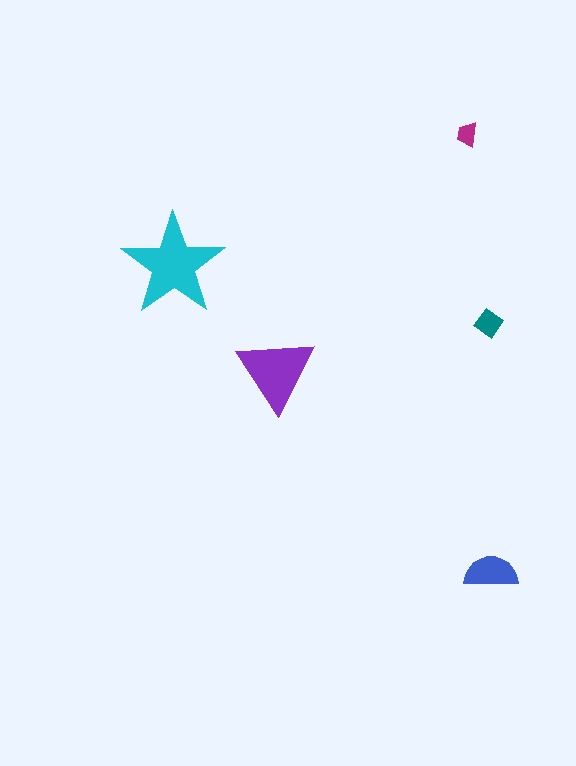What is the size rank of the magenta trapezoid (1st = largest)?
5th.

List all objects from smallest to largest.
The magenta trapezoid, the teal diamond, the blue semicircle, the purple triangle, the cyan star.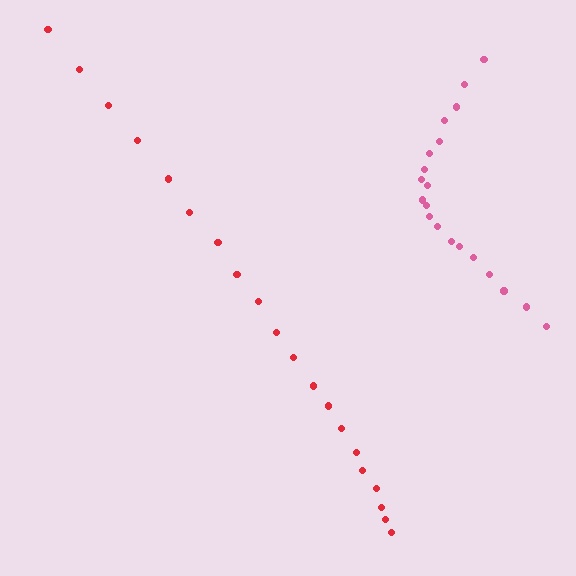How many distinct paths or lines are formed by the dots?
There are 2 distinct paths.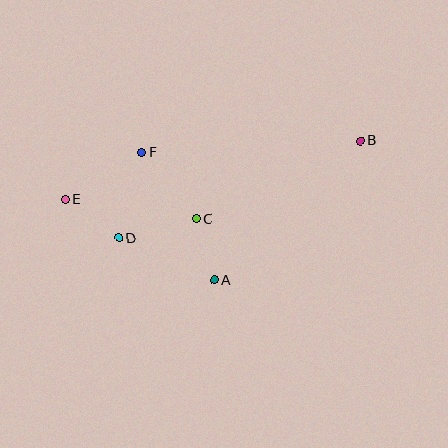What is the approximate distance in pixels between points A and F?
The distance between A and F is approximately 147 pixels.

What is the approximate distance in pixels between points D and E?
The distance between D and E is approximately 66 pixels.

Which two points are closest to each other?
Points A and C are closest to each other.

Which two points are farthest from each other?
Points B and E are farthest from each other.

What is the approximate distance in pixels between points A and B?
The distance between A and B is approximately 201 pixels.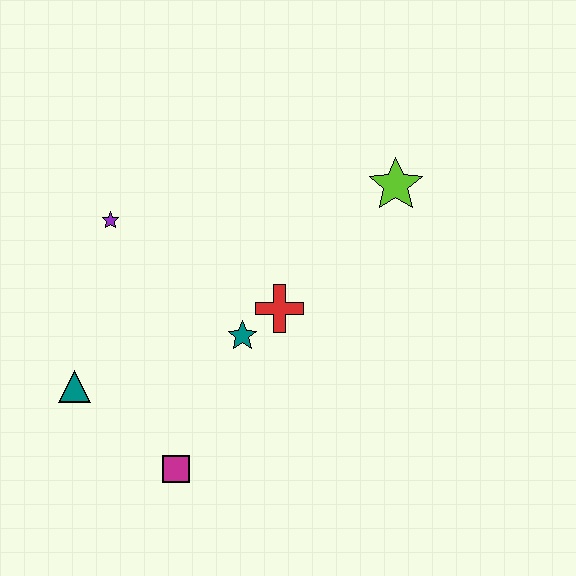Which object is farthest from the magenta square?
The lime star is farthest from the magenta square.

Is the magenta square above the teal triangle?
No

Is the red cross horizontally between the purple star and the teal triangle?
No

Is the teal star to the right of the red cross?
No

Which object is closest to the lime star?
The red cross is closest to the lime star.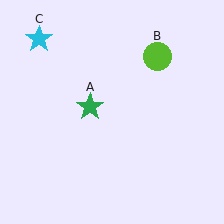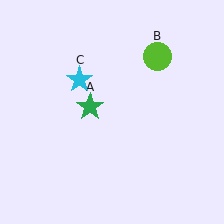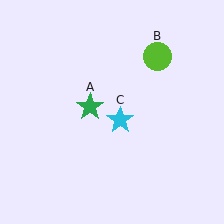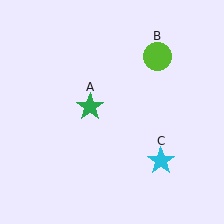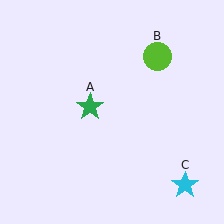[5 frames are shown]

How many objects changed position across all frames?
1 object changed position: cyan star (object C).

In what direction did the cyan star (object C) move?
The cyan star (object C) moved down and to the right.